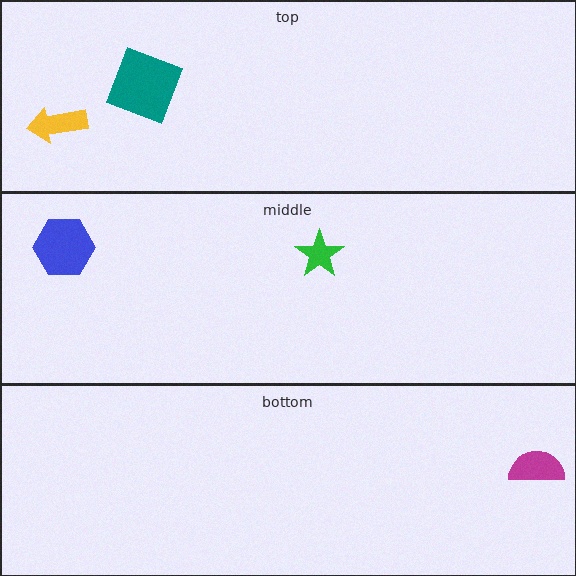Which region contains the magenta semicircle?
The bottom region.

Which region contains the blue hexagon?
The middle region.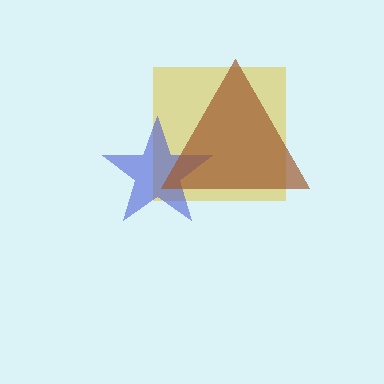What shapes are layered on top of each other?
The layered shapes are: a yellow square, a blue star, a brown triangle.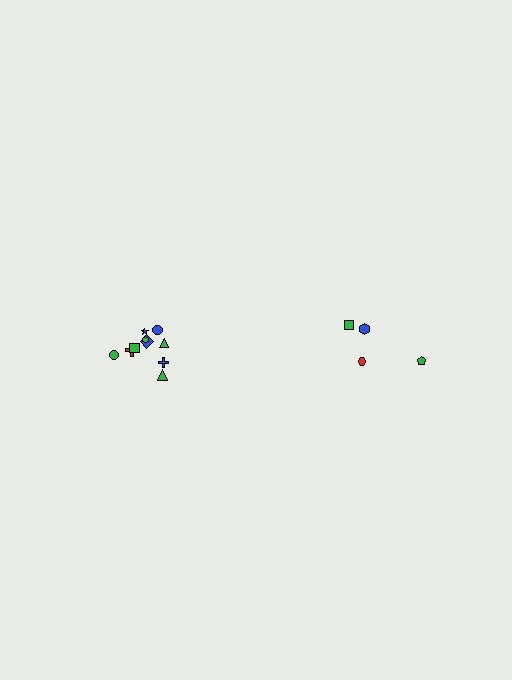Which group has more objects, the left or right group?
The left group.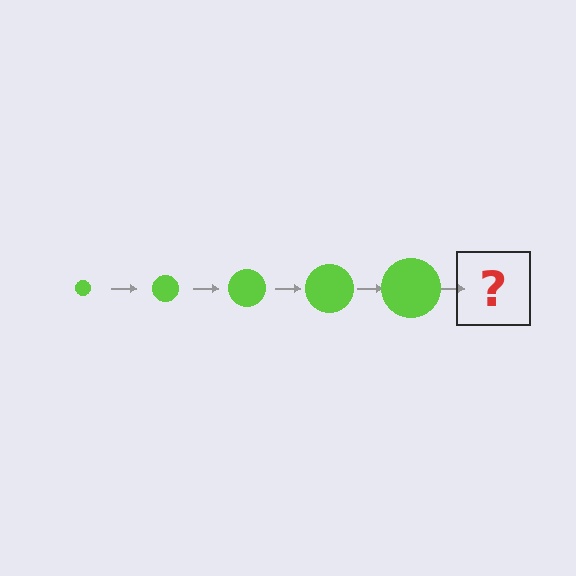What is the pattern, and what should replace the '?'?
The pattern is that the circle gets progressively larger each step. The '?' should be a lime circle, larger than the previous one.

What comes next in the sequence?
The next element should be a lime circle, larger than the previous one.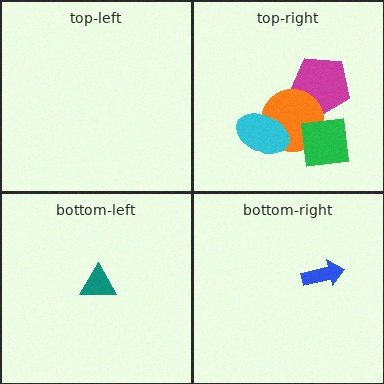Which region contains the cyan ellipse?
The top-right region.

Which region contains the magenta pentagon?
The top-right region.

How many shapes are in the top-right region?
4.